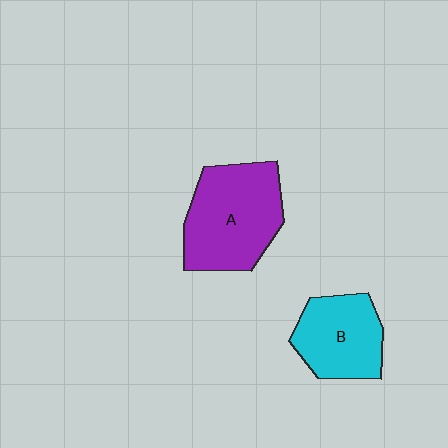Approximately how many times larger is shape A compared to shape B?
Approximately 1.4 times.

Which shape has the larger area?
Shape A (purple).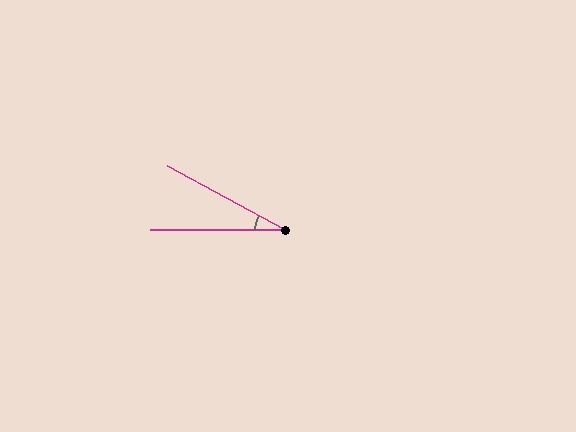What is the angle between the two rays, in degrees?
Approximately 28 degrees.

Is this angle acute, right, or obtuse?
It is acute.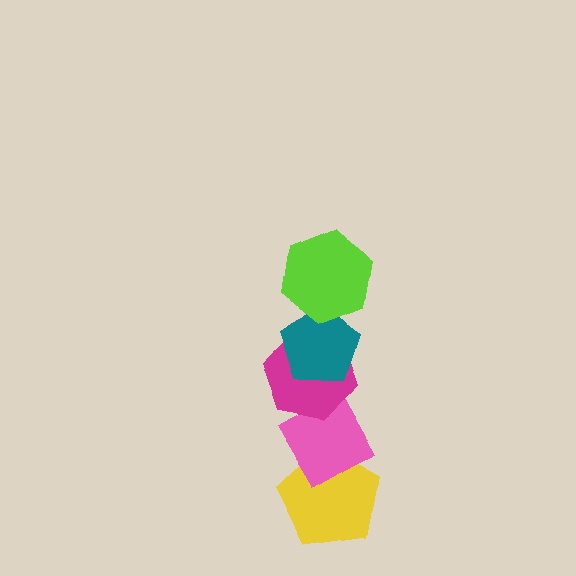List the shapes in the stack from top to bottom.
From top to bottom: the lime hexagon, the teal pentagon, the magenta hexagon, the pink diamond, the yellow pentagon.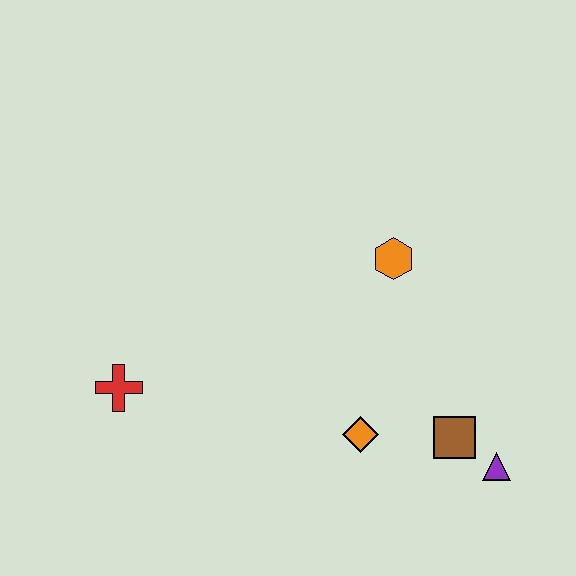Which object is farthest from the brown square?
The red cross is farthest from the brown square.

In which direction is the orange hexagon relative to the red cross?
The orange hexagon is to the right of the red cross.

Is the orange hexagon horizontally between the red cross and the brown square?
Yes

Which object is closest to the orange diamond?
The brown square is closest to the orange diamond.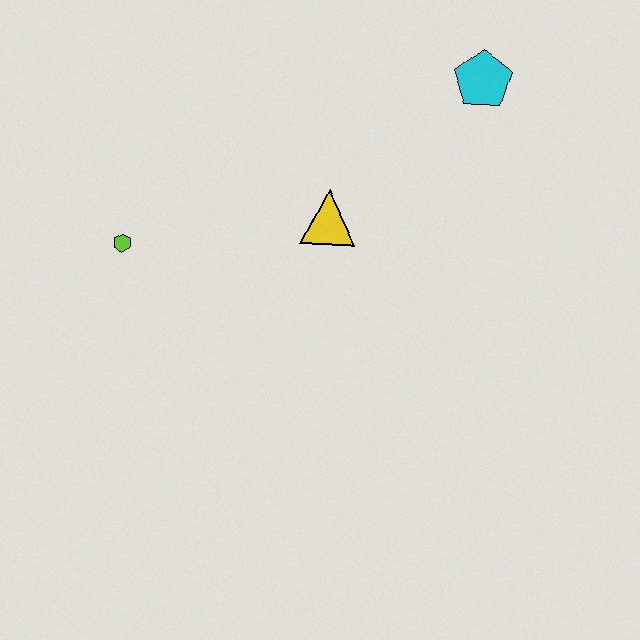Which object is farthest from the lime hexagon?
The cyan pentagon is farthest from the lime hexagon.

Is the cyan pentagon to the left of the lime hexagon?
No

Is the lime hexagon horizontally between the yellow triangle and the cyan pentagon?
No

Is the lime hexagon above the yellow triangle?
No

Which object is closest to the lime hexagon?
The yellow triangle is closest to the lime hexagon.